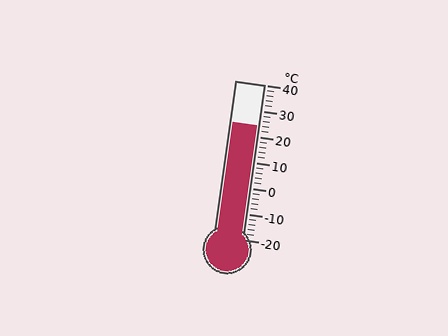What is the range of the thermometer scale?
The thermometer scale ranges from -20°C to 40°C.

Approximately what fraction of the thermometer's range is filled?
The thermometer is filled to approximately 75% of its range.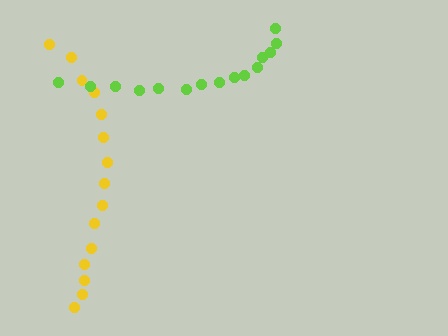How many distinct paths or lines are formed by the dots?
There are 2 distinct paths.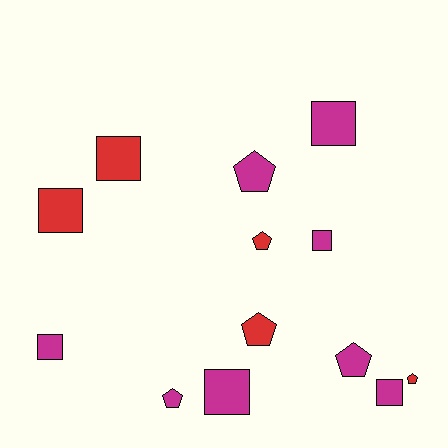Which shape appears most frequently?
Square, with 7 objects.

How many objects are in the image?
There are 13 objects.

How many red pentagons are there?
There are 3 red pentagons.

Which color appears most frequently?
Magenta, with 8 objects.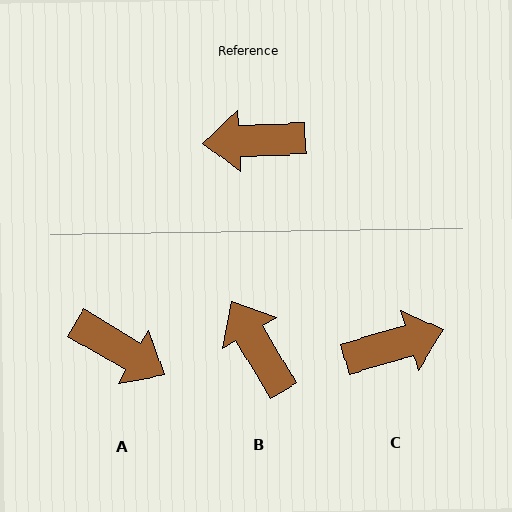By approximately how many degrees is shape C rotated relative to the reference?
Approximately 166 degrees clockwise.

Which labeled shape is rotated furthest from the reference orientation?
C, about 166 degrees away.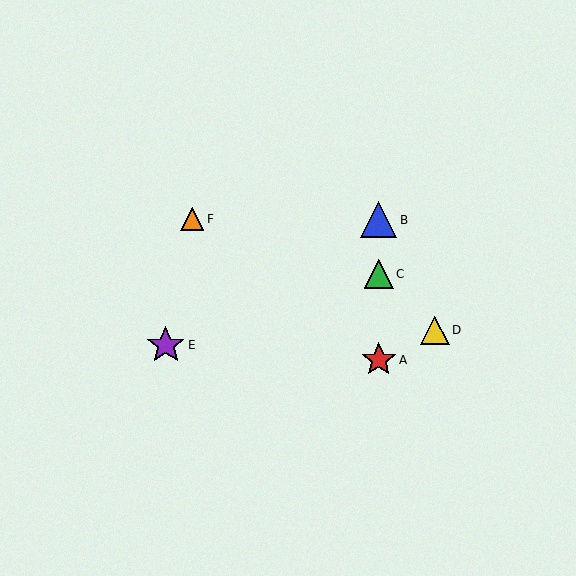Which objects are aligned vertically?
Objects A, B, C are aligned vertically.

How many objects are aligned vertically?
3 objects (A, B, C) are aligned vertically.